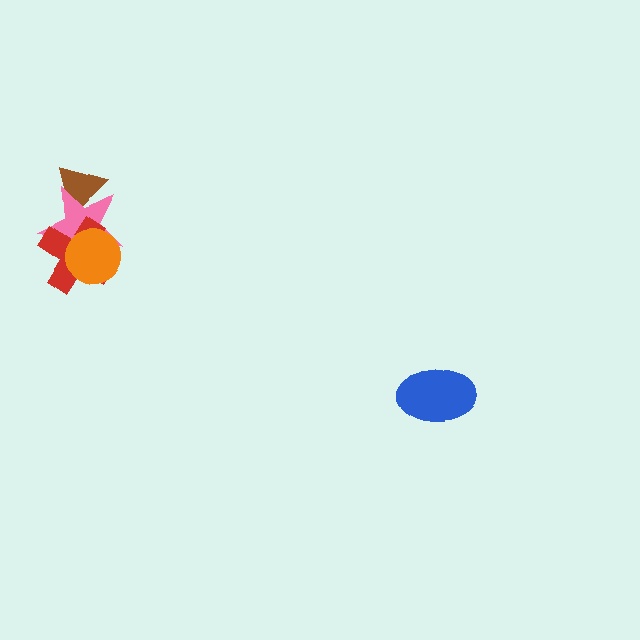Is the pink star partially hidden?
Yes, it is partially covered by another shape.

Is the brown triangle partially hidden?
Yes, it is partially covered by another shape.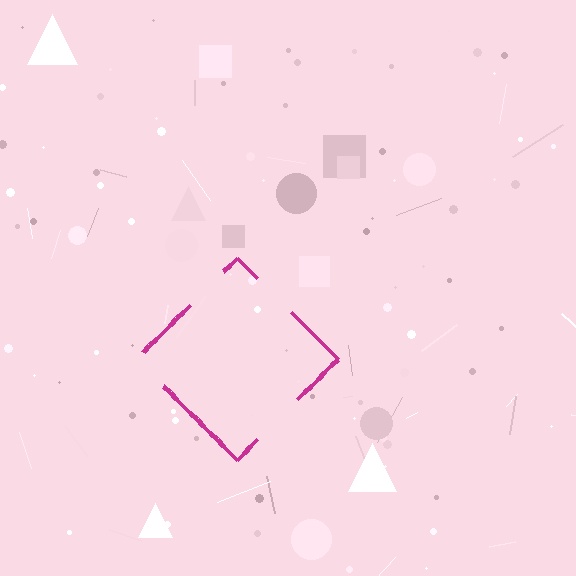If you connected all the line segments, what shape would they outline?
They would outline a diamond.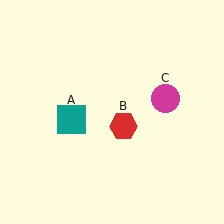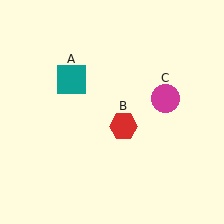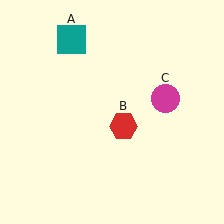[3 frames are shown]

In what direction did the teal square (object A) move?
The teal square (object A) moved up.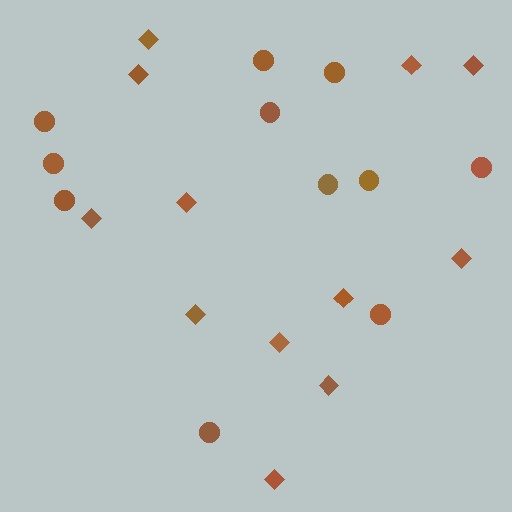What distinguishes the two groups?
There are 2 groups: one group of diamonds (12) and one group of circles (11).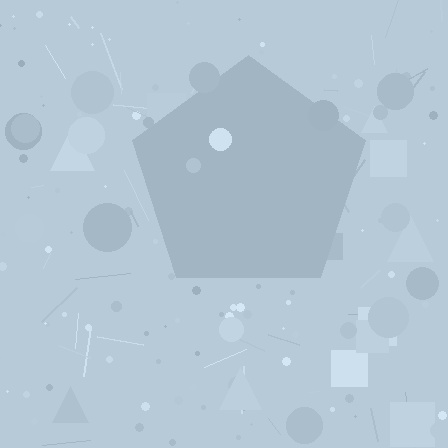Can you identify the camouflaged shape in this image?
The camouflaged shape is a pentagon.